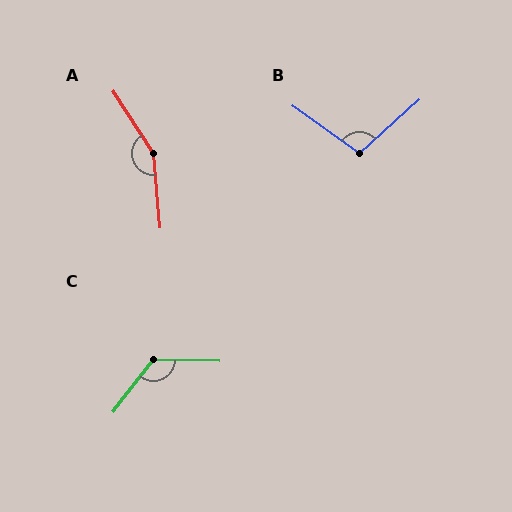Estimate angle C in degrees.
Approximately 126 degrees.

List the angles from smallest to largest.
B (102°), C (126°), A (152°).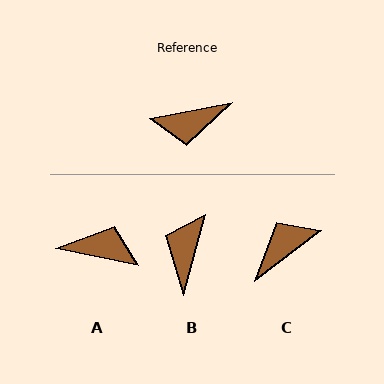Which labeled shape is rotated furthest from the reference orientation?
A, about 157 degrees away.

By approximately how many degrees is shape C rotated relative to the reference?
Approximately 154 degrees clockwise.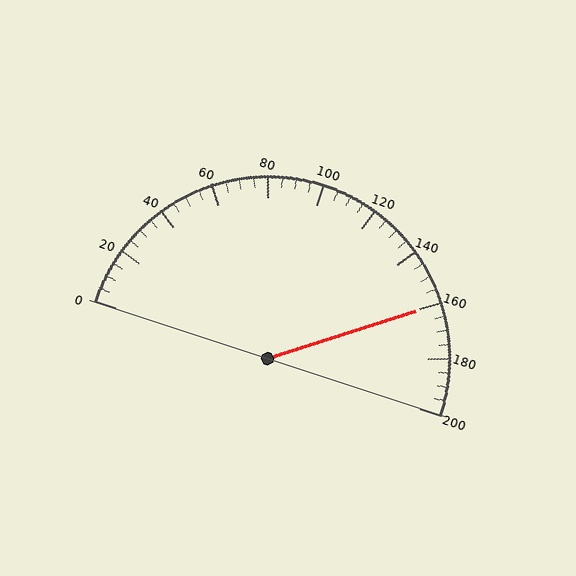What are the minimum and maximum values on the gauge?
The gauge ranges from 0 to 200.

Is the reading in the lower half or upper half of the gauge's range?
The reading is in the upper half of the range (0 to 200).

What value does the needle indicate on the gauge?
The needle indicates approximately 160.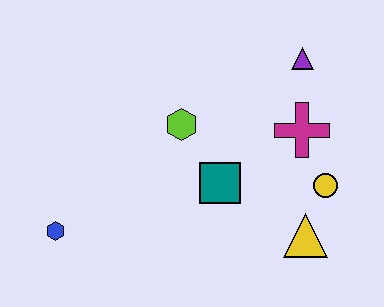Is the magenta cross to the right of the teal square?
Yes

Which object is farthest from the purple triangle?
The blue hexagon is farthest from the purple triangle.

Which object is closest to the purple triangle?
The magenta cross is closest to the purple triangle.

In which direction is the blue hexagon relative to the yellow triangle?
The blue hexagon is to the left of the yellow triangle.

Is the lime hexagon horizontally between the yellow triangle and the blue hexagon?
Yes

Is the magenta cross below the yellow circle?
No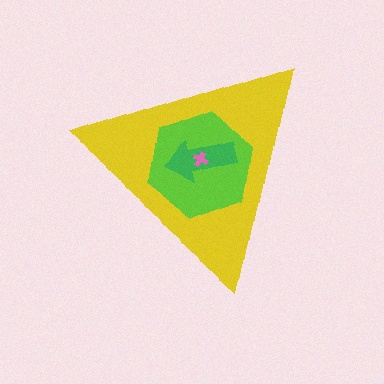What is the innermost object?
The pink cross.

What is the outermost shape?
The yellow triangle.